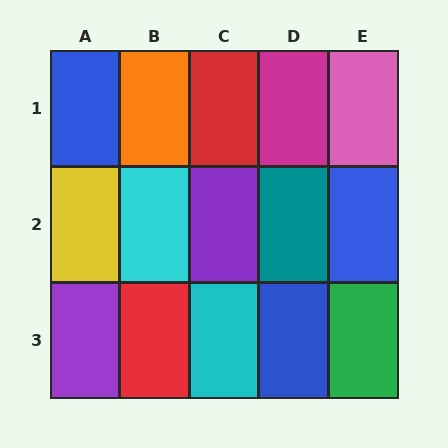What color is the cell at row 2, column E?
Blue.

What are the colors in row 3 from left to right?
Purple, red, cyan, blue, green.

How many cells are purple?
2 cells are purple.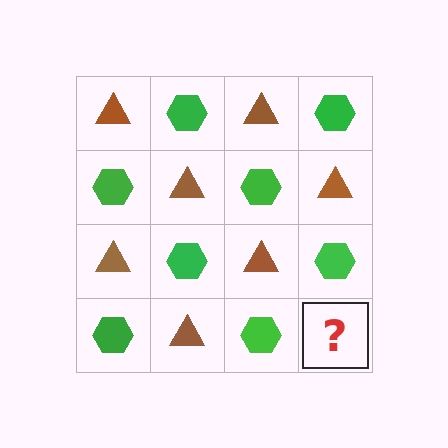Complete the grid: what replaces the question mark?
The question mark should be replaced with a brown triangle.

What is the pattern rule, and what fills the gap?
The rule is that it alternates brown triangle and green hexagon in a checkerboard pattern. The gap should be filled with a brown triangle.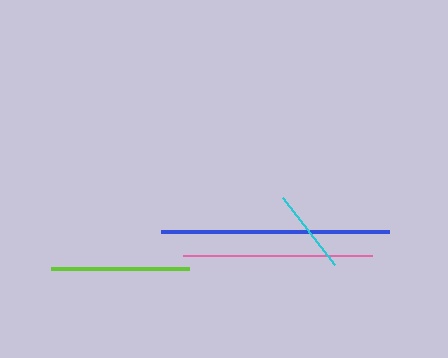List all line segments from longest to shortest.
From longest to shortest: blue, pink, lime, cyan.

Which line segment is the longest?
The blue line is the longest at approximately 229 pixels.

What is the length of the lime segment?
The lime segment is approximately 138 pixels long.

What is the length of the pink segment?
The pink segment is approximately 189 pixels long.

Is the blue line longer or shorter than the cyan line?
The blue line is longer than the cyan line.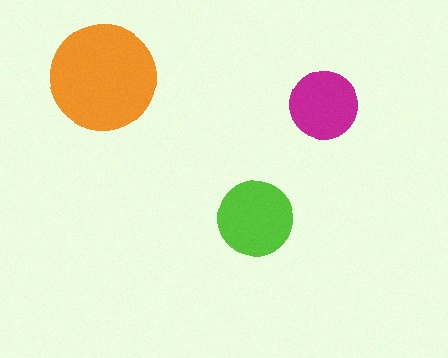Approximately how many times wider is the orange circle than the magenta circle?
About 1.5 times wider.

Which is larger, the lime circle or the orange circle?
The orange one.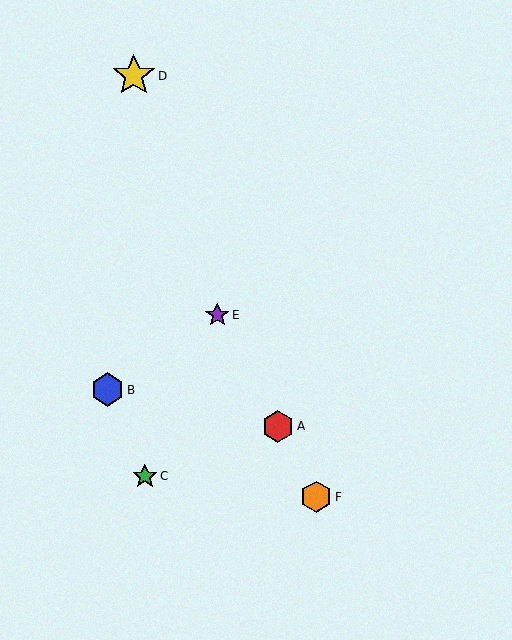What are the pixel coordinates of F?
Object F is at (316, 497).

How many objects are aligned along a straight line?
3 objects (A, E, F) are aligned along a straight line.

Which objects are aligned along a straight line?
Objects A, E, F are aligned along a straight line.